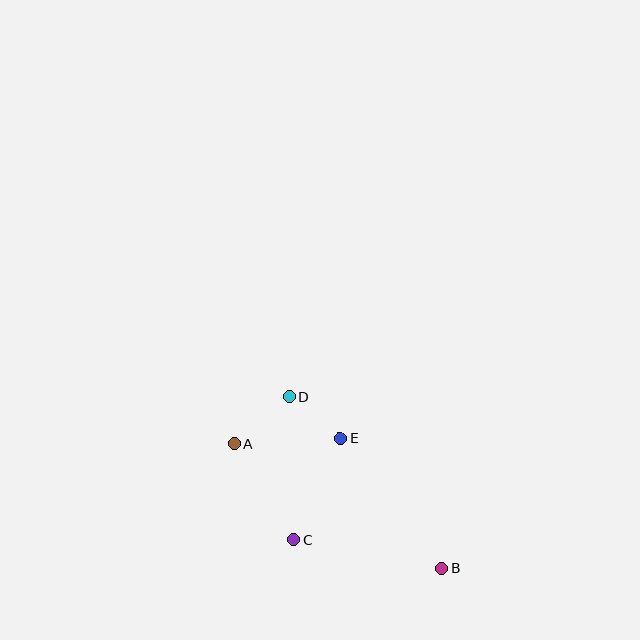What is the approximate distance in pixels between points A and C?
The distance between A and C is approximately 113 pixels.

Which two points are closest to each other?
Points D and E are closest to each other.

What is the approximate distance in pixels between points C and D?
The distance between C and D is approximately 143 pixels.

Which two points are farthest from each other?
Points A and B are farthest from each other.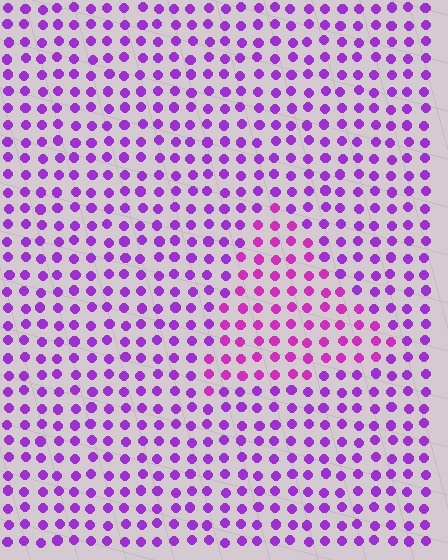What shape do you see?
I see a triangle.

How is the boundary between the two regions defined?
The boundary is defined purely by a slight shift in hue (about 26 degrees). Spacing, size, and orientation are identical on both sides.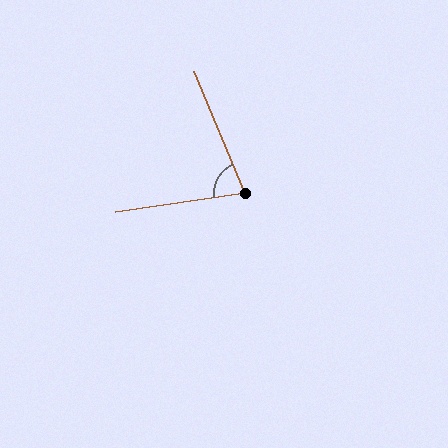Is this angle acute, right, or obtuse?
It is acute.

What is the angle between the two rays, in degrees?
Approximately 76 degrees.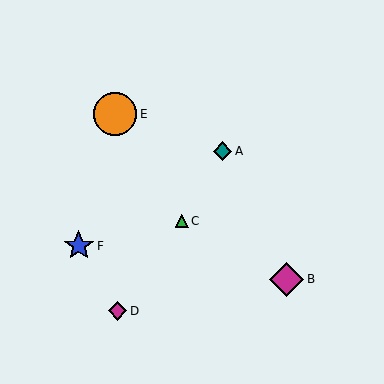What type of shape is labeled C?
Shape C is a green triangle.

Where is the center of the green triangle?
The center of the green triangle is at (182, 221).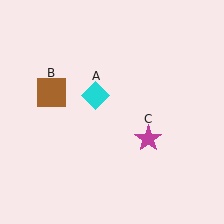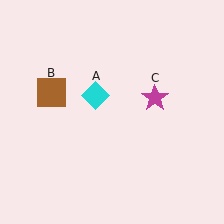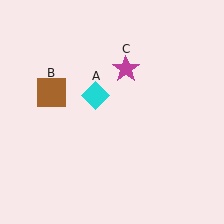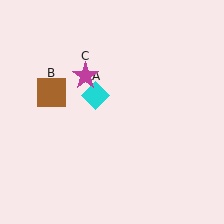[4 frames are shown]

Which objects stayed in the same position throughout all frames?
Cyan diamond (object A) and brown square (object B) remained stationary.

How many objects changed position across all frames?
1 object changed position: magenta star (object C).